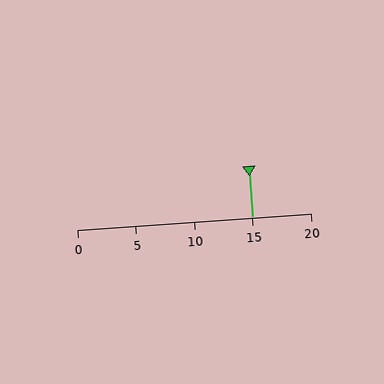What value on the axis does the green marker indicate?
The marker indicates approximately 15.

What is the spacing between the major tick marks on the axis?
The major ticks are spaced 5 apart.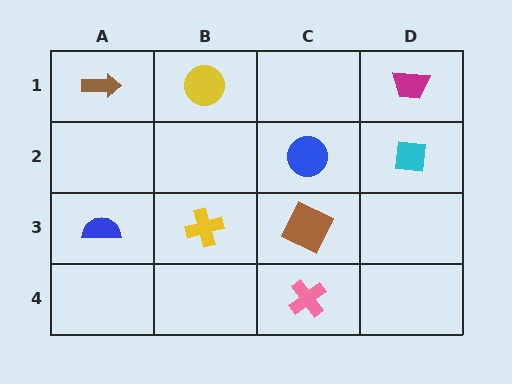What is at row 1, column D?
A magenta trapezoid.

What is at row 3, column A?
A blue semicircle.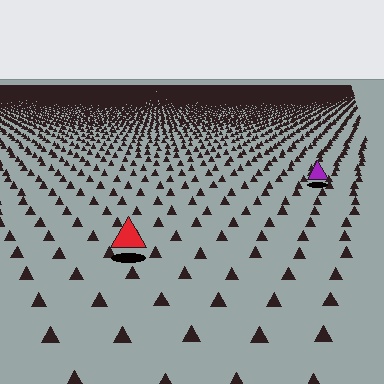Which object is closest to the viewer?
The red triangle is closest. The texture marks near it are larger and more spread out.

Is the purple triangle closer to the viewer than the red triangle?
No. The red triangle is closer — you can tell from the texture gradient: the ground texture is coarser near it.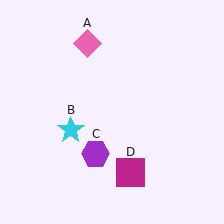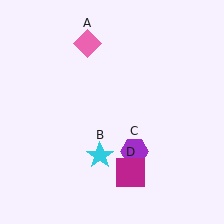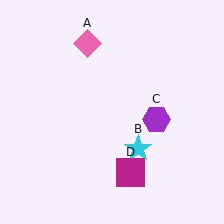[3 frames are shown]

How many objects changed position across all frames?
2 objects changed position: cyan star (object B), purple hexagon (object C).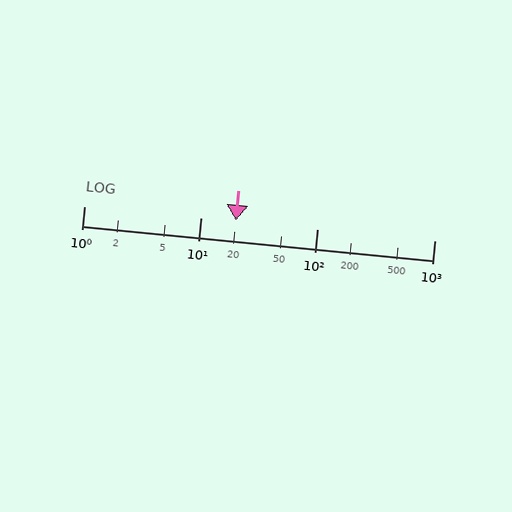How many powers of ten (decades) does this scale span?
The scale spans 3 decades, from 1 to 1000.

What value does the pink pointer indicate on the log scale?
The pointer indicates approximately 20.